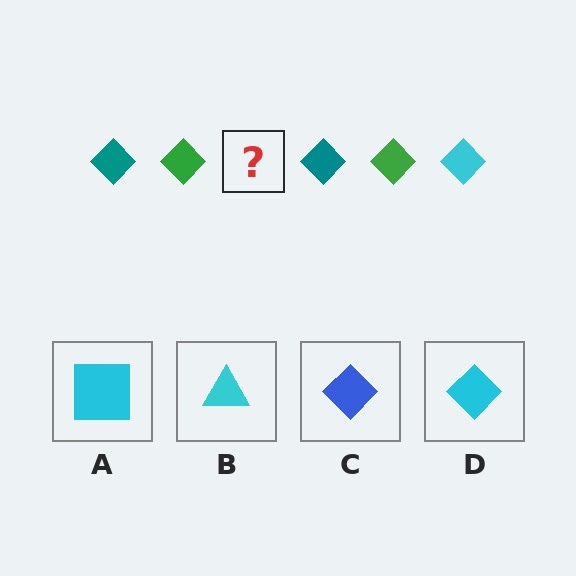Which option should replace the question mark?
Option D.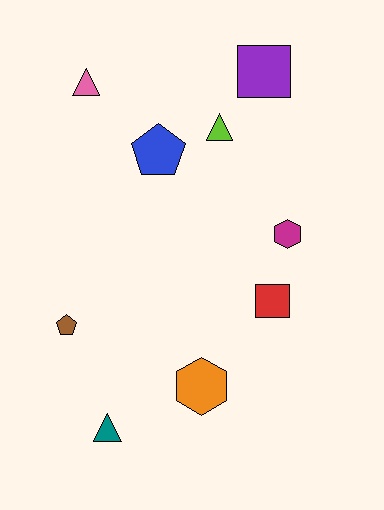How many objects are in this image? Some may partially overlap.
There are 9 objects.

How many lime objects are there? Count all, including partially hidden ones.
There is 1 lime object.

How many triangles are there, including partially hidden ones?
There are 3 triangles.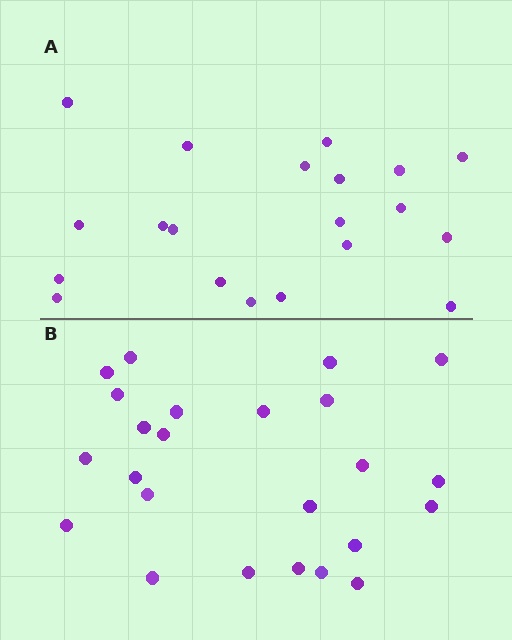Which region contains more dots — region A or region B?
Region B (the bottom region) has more dots.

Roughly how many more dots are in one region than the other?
Region B has about 4 more dots than region A.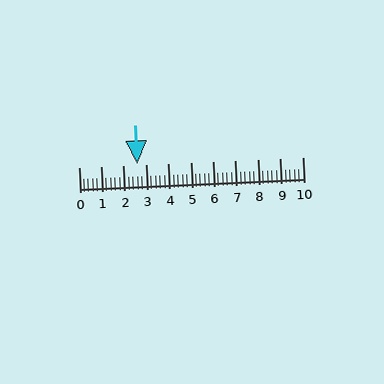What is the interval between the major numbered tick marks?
The major tick marks are spaced 1 units apart.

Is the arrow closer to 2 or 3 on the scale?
The arrow is closer to 3.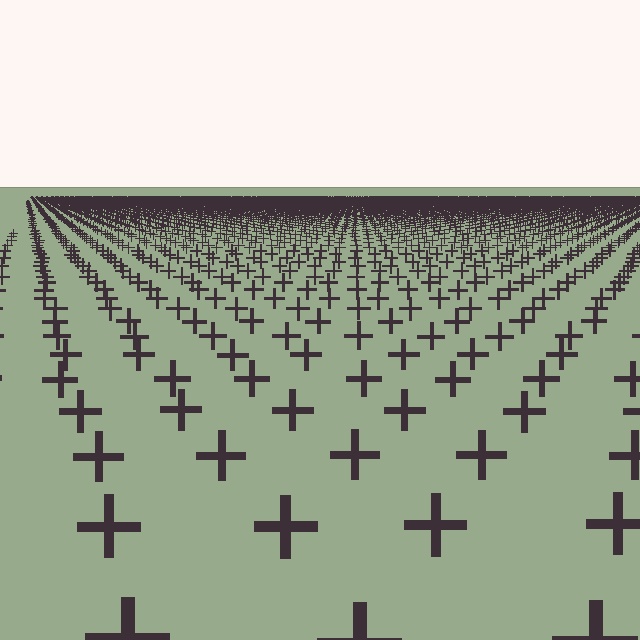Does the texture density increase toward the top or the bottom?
Density increases toward the top.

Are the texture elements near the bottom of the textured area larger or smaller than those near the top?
Larger. Near the bottom, elements are closer to the viewer and appear at a bigger on-screen size.